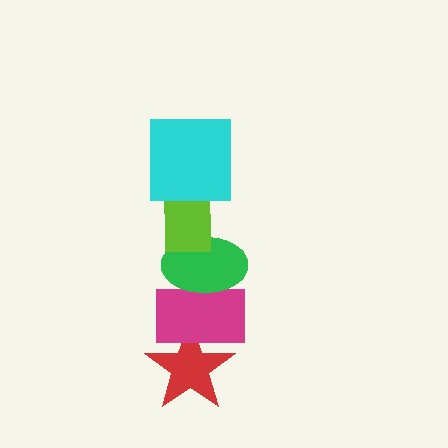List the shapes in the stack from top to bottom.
From top to bottom: the cyan square, the lime rectangle, the green ellipse, the magenta rectangle, the red star.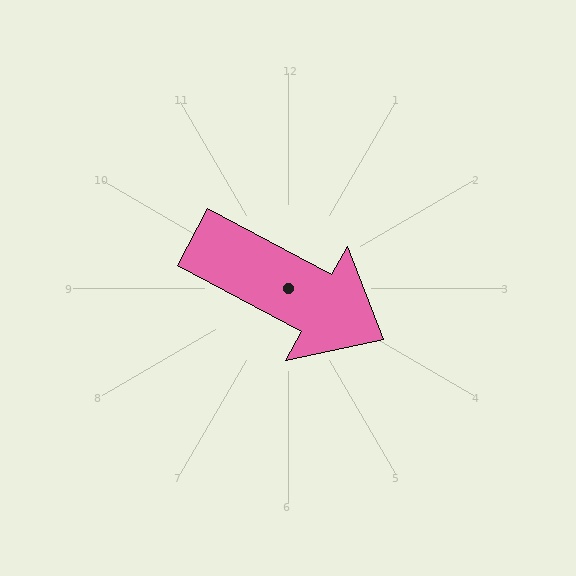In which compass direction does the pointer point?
Southeast.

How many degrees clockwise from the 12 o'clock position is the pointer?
Approximately 118 degrees.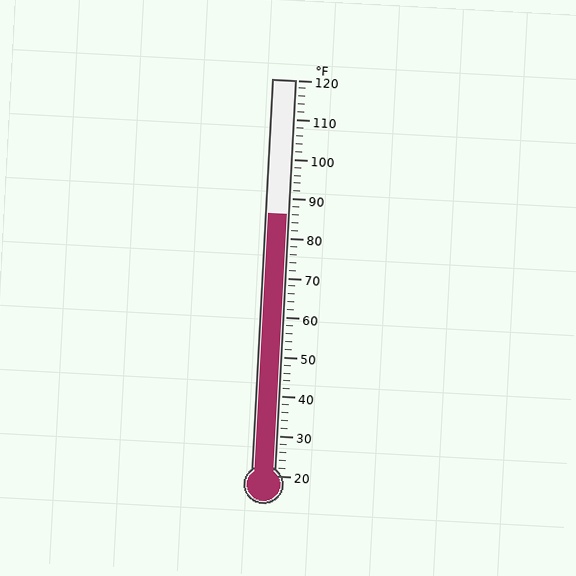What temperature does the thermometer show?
The thermometer shows approximately 86°F.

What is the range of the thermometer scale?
The thermometer scale ranges from 20°F to 120°F.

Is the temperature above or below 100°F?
The temperature is below 100°F.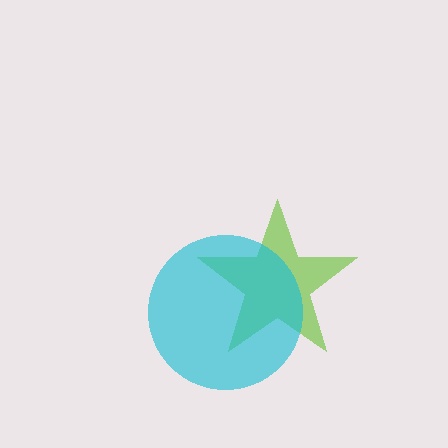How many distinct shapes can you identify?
There are 2 distinct shapes: a lime star, a cyan circle.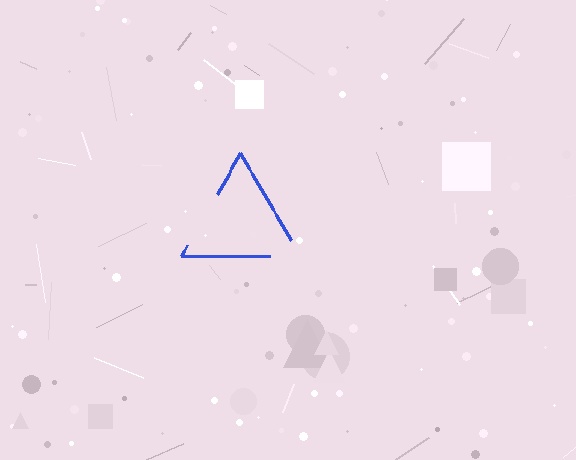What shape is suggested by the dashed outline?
The dashed outline suggests a triangle.